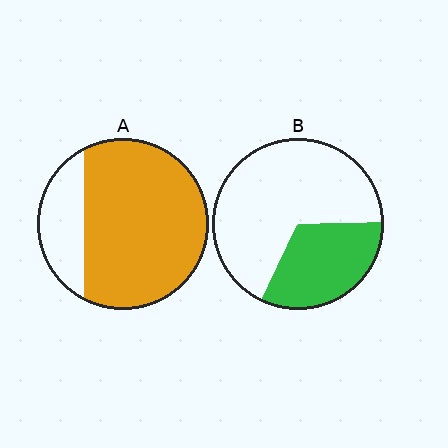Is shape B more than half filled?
No.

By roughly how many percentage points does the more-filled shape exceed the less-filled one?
By roughly 45 percentage points (A over B).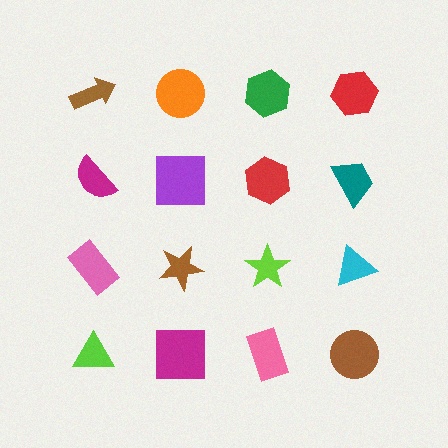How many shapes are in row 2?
4 shapes.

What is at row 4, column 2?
A magenta square.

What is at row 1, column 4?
A red hexagon.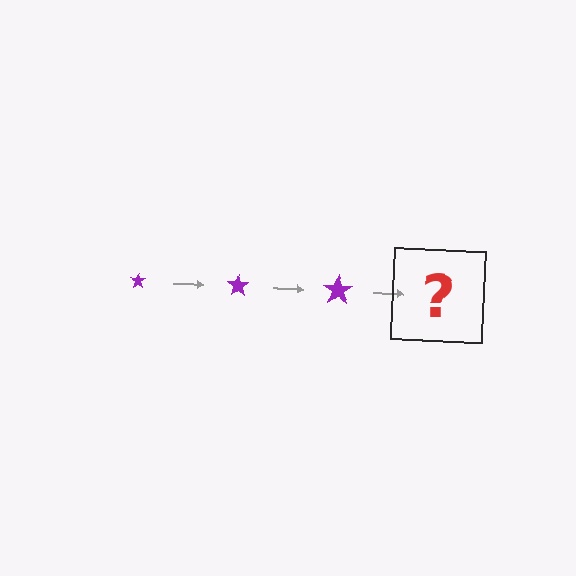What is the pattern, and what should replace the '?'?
The pattern is that the star gets progressively larger each step. The '?' should be a purple star, larger than the previous one.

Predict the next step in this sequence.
The next step is a purple star, larger than the previous one.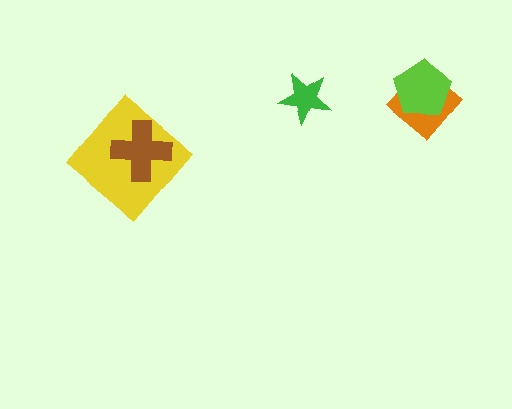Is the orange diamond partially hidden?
Yes, it is partially covered by another shape.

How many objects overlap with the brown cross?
1 object overlaps with the brown cross.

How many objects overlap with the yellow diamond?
1 object overlaps with the yellow diamond.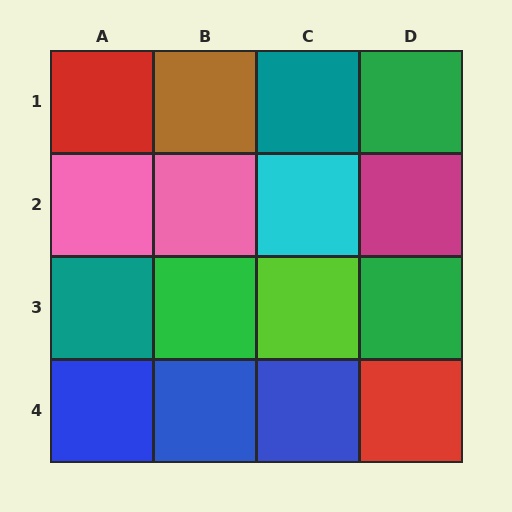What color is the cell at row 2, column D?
Magenta.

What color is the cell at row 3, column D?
Green.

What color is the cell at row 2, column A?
Pink.